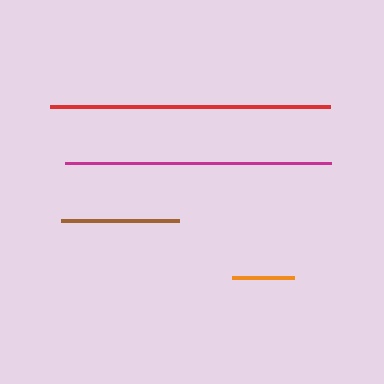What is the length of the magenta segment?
The magenta segment is approximately 266 pixels long.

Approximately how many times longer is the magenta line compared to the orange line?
The magenta line is approximately 4.3 times the length of the orange line.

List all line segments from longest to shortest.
From longest to shortest: red, magenta, brown, orange.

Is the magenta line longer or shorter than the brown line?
The magenta line is longer than the brown line.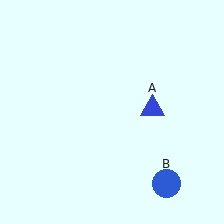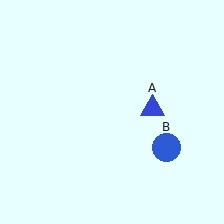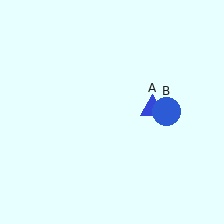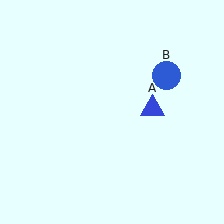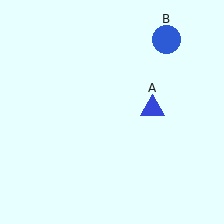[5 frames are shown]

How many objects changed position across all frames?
1 object changed position: blue circle (object B).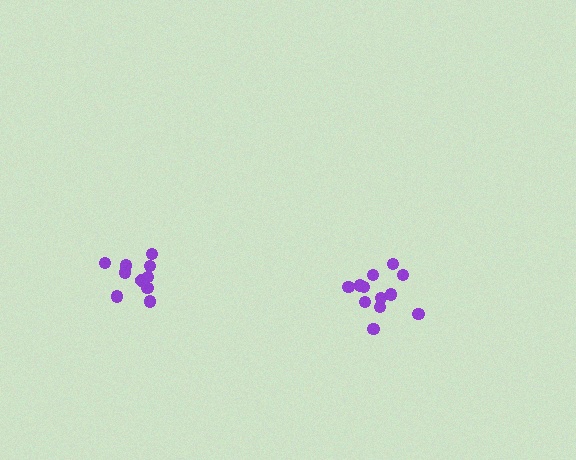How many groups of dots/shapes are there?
There are 2 groups.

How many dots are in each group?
Group 1: 11 dots, Group 2: 12 dots (23 total).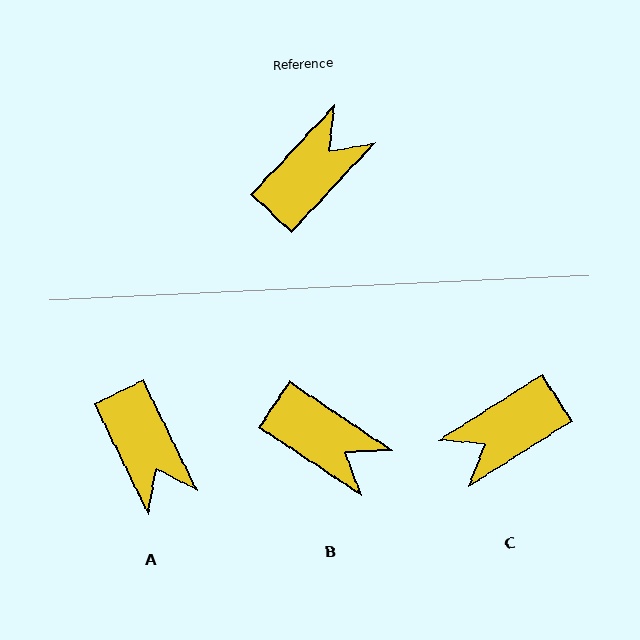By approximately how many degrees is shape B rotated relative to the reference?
Approximately 81 degrees clockwise.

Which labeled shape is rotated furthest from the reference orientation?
C, about 166 degrees away.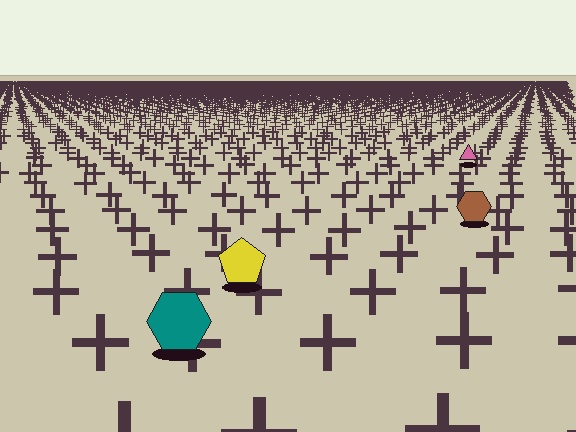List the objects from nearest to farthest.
From nearest to farthest: the teal hexagon, the yellow pentagon, the brown hexagon, the pink triangle.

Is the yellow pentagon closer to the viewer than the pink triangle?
Yes. The yellow pentagon is closer — you can tell from the texture gradient: the ground texture is coarser near it.